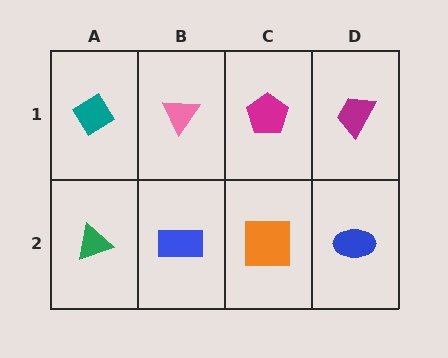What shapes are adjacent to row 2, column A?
A teal diamond (row 1, column A), a blue rectangle (row 2, column B).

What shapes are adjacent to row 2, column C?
A magenta pentagon (row 1, column C), a blue rectangle (row 2, column B), a blue ellipse (row 2, column D).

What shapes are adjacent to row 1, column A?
A green triangle (row 2, column A), a pink triangle (row 1, column B).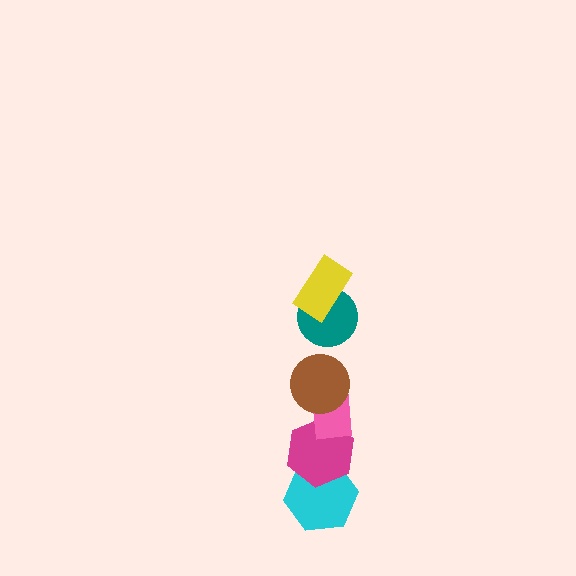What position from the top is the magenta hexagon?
The magenta hexagon is 5th from the top.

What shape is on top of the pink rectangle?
The brown circle is on top of the pink rectangle.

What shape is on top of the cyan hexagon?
The magenta hexagon is on top of the cyan hexagon.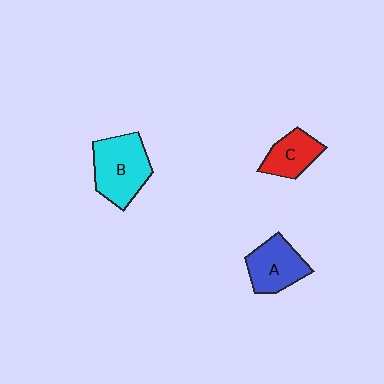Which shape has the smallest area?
Shape C (red).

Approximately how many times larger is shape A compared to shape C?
Approximately 1.3 times.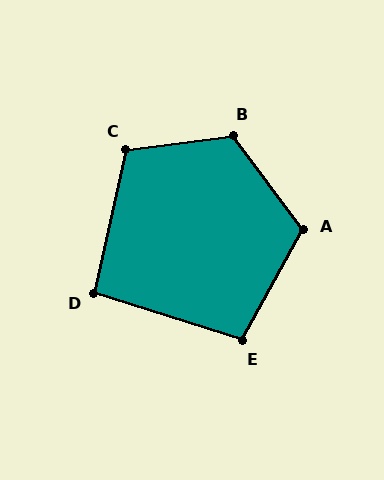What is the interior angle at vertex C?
Approximately 110 degrees (obtuse).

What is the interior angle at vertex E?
Approximately 102 degrees (obtuse).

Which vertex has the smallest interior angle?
D, at approximately 95 degrees.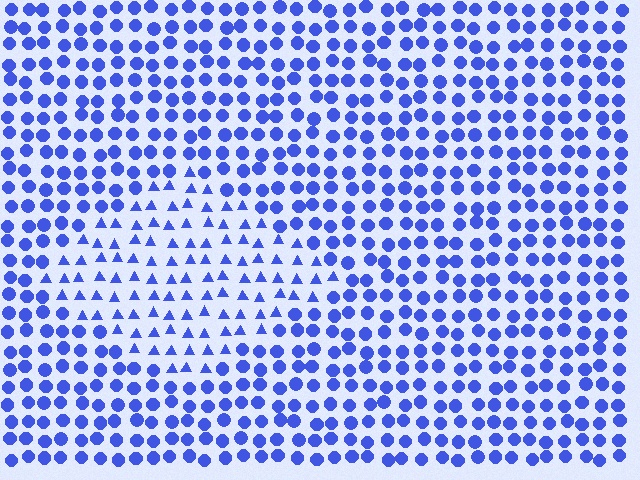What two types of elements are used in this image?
The image uses triangles inside the diamond region and circles outside it.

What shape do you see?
I see a diamond.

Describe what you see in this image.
The image is filled with small blue elements arranged in a uniform grid. A diamond-shaped region contains triangles, while the surrounding area contains circles. The boundary is defined purely by the change in element shape.